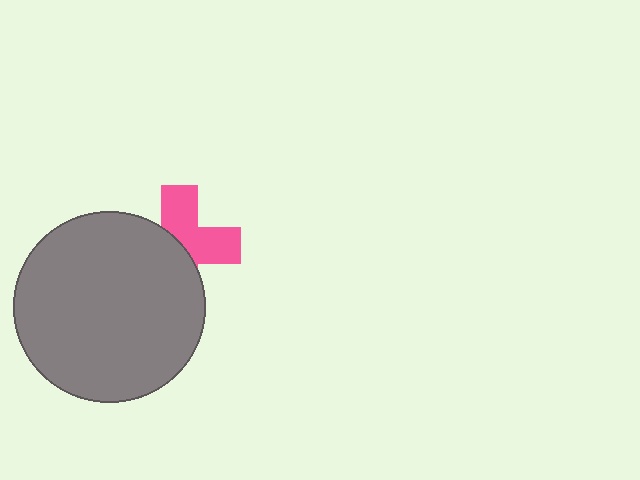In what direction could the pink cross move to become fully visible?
The pink cross could move toward the upper-right. That would shift it out from behind the gray circle entirely.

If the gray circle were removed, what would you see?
You would see the complete pink cross.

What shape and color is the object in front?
The object in front is a gray circle.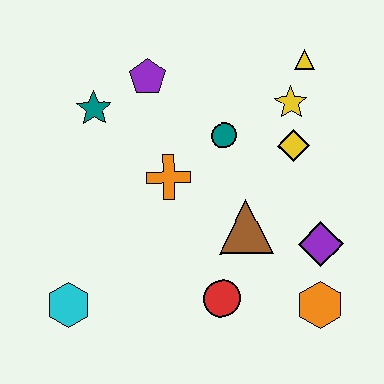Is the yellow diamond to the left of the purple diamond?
Yes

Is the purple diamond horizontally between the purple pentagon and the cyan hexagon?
No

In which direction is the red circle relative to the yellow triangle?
The red circle is below the yellow triangle.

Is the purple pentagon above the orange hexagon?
Yes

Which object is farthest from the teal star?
The orange hexagon is farthest from the teal star.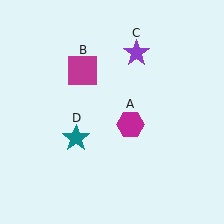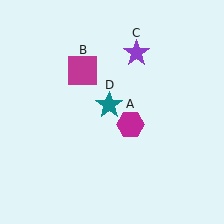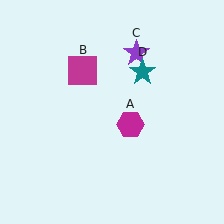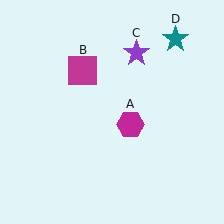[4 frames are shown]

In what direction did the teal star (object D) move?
The teal star (object D) moved up and to the right.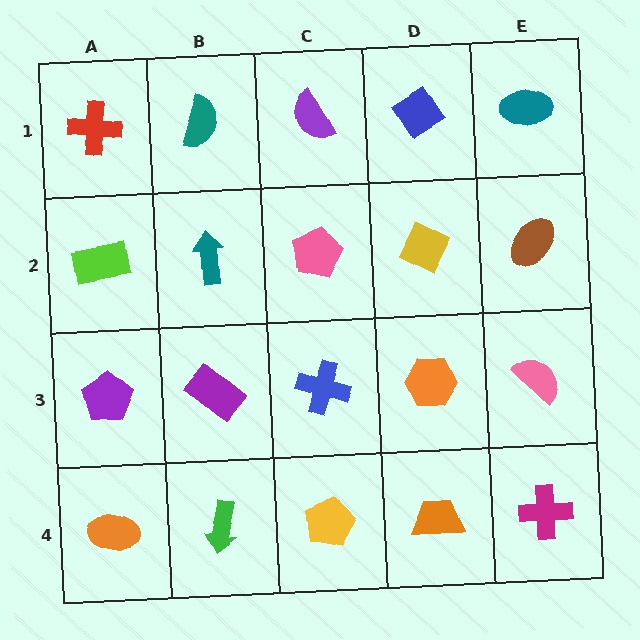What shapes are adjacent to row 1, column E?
A brown ellipse (row 2, column E), a blue diamond (row 1, column D).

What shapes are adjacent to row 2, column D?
A blue diamond (row 1, column D), an orange hexagon (row 3, column D), a pink pentagon (row 2, column C), a brown ellipse (row 2, column E).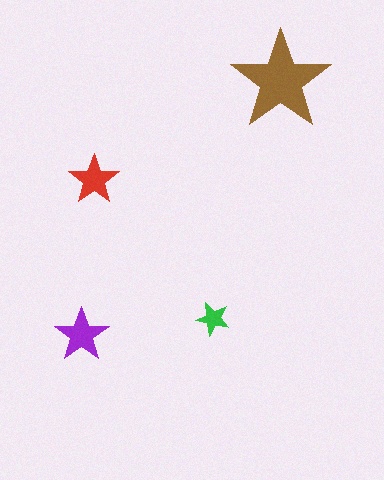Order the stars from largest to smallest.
the brown one, the purple one, the red one, the green one.